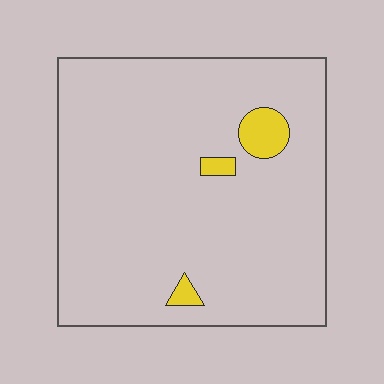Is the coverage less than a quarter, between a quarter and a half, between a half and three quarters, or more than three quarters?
Less than a quarter.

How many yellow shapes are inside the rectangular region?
3.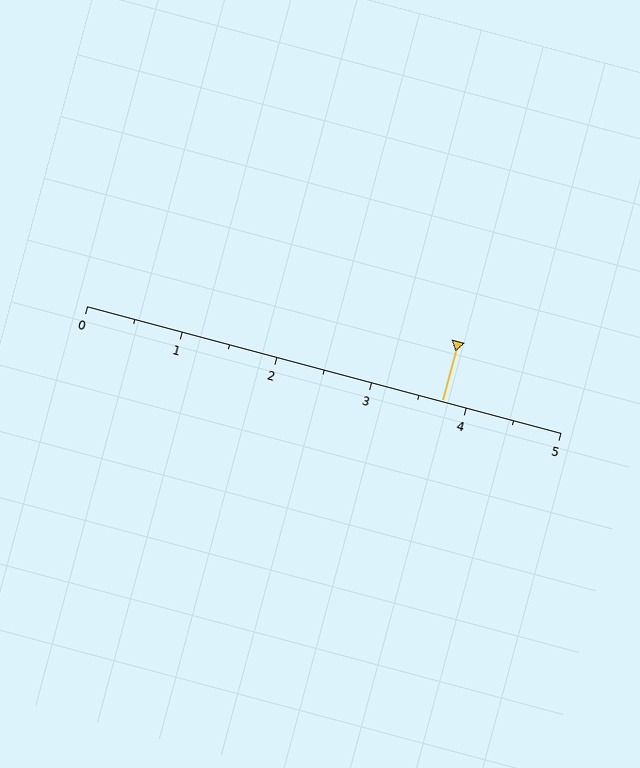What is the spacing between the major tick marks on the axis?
The major ticks are spaced 1 apart.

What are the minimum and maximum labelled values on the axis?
The axis runs from 0 to 5.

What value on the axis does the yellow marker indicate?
The marker indicates approximately 3.8.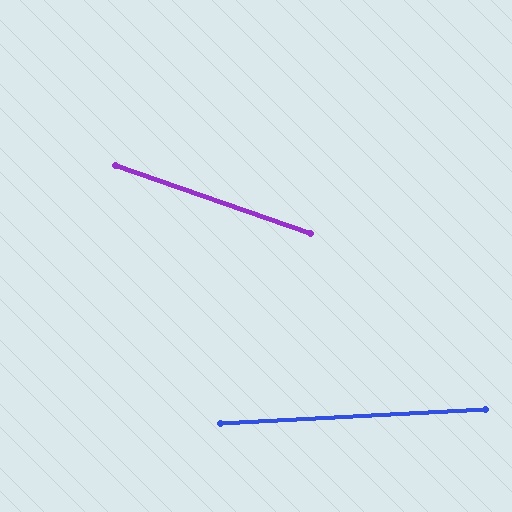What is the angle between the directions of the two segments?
Approximately 22 degrees.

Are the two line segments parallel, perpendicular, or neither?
Neither parallel nor perpendicular — they differ by about 22°.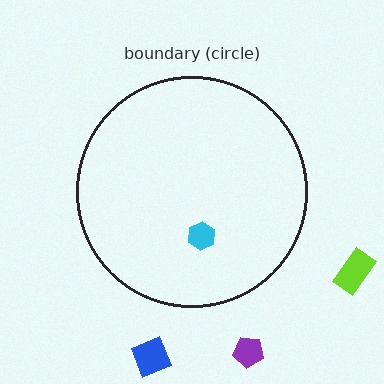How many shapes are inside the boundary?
1 inside, 3 outside.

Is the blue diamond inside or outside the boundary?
Outside.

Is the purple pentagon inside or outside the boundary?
Outside.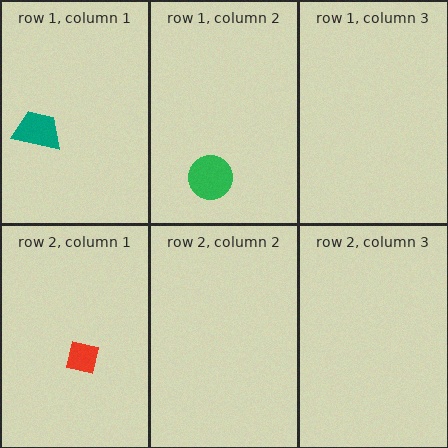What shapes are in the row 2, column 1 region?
The red square.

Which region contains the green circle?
The row 1, column 2 region.